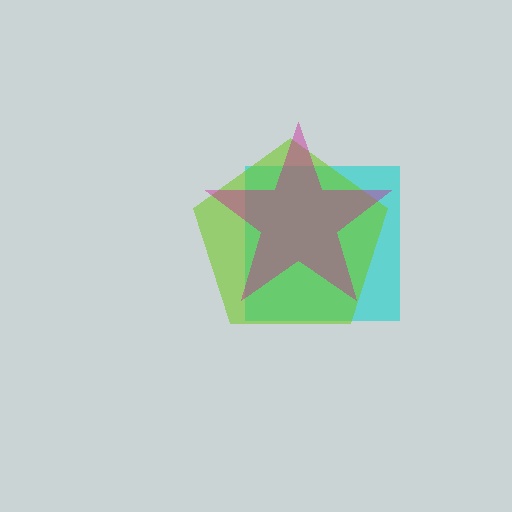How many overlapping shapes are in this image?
There are 3 overlapping shapes in the image.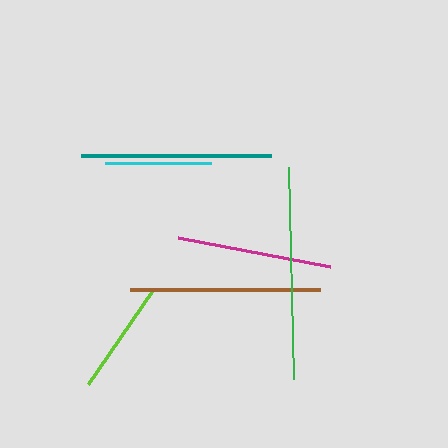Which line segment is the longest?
The green line is the longest at approximately 212 pixels.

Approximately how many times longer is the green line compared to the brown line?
The green line is approximately 1.1 times the length of the brown line.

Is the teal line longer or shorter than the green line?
The green line is longer than the teal line.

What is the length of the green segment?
The green segment is approximately 212 pixels long.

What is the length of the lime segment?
The lime segment is approximately 113 pixels long.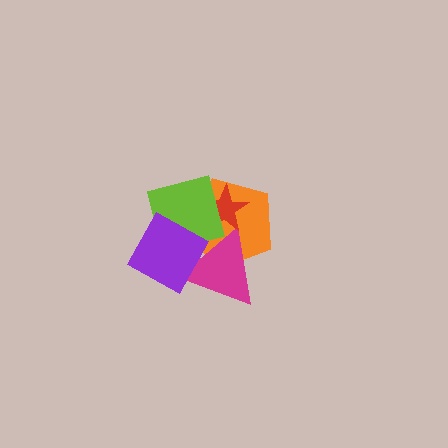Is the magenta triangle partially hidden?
Yes, it is partially covered by another shape.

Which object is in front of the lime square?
The purple diamond is in front of the lime square.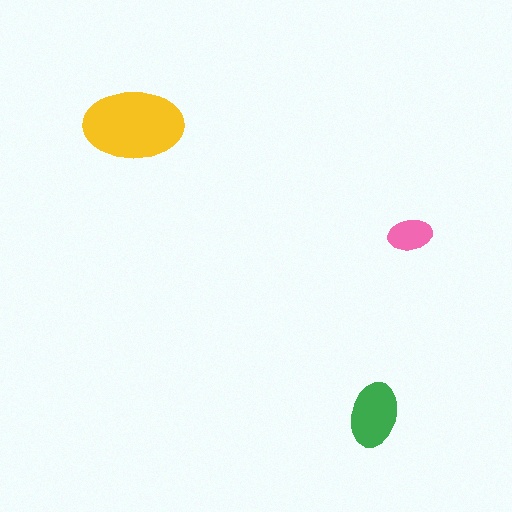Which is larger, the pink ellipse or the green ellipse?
The green one.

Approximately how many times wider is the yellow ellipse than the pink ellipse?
About 2.5 times wider.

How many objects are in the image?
There are 3 objects in the image.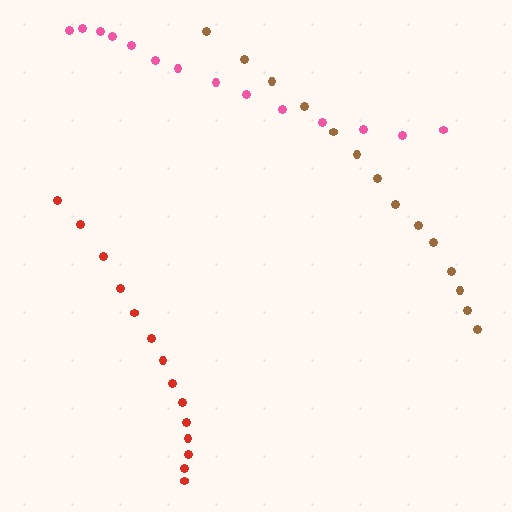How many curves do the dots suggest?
There are 3 distinct paths.